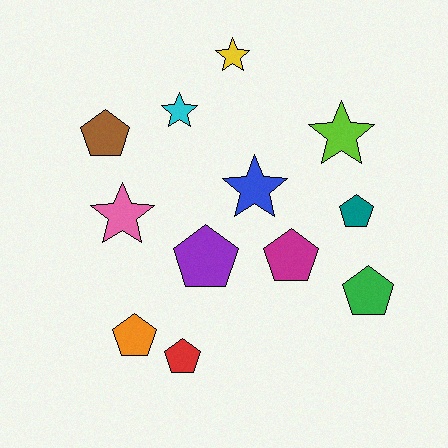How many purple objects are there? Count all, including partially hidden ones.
There is 1 purple object.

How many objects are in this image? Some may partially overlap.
There are 12 objects.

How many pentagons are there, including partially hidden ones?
There are 7 pentagons.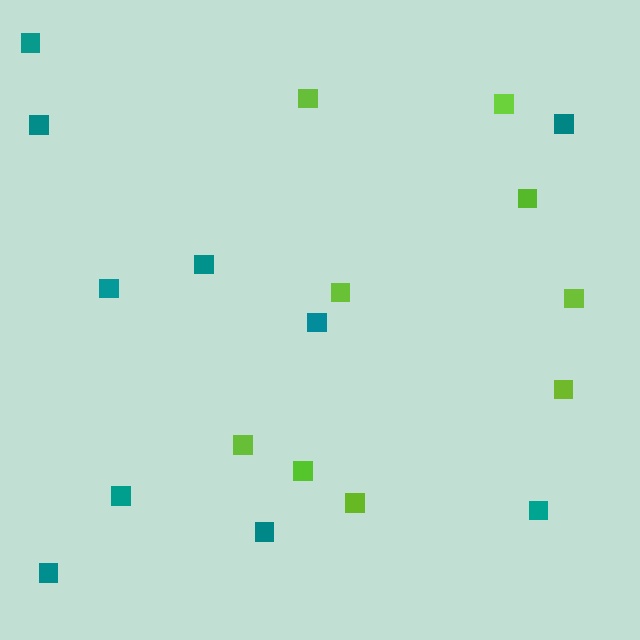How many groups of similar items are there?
There are 2 groups: one group of teal squares (10) and one group of lime squares (9).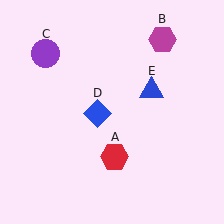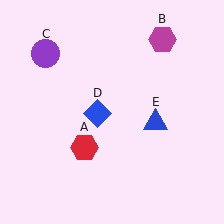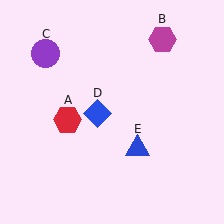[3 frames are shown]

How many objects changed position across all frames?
2 objects changed position: red hexagon (object A), blue triangle (object E).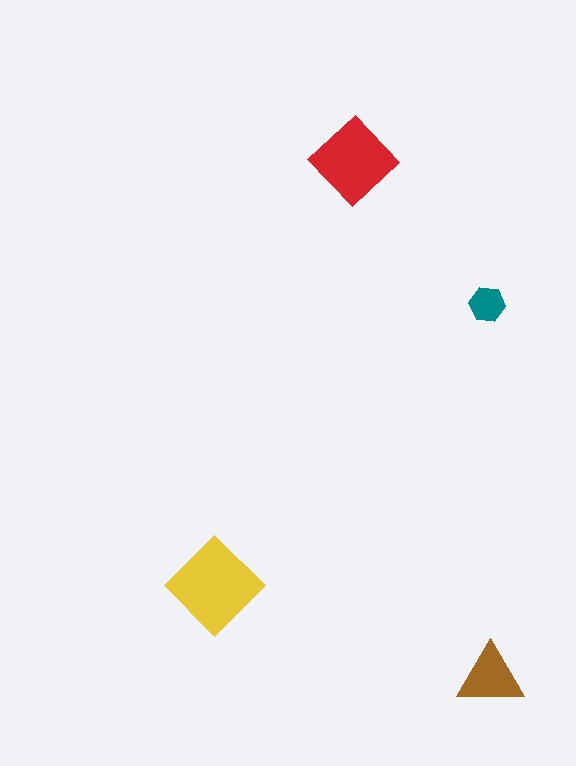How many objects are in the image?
There are 4 objects in the image.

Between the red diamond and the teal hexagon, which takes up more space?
The red diamond.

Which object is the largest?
The yellow diamond.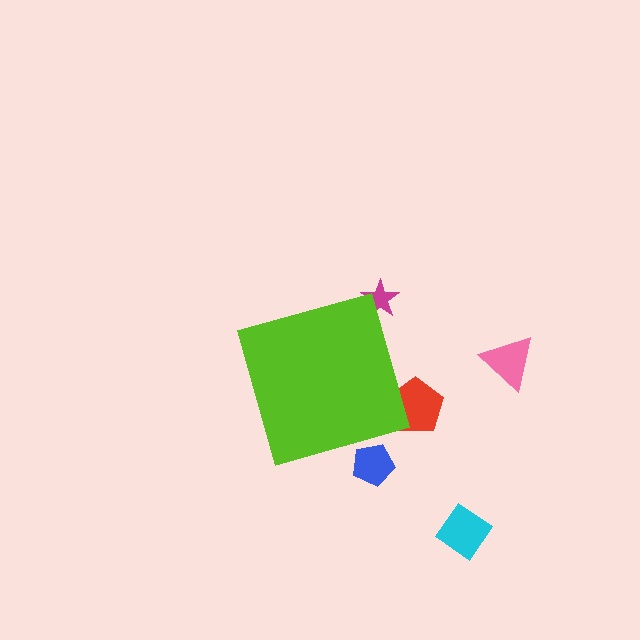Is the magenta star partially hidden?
Yes, the magenta star is partially hidden behind the lime diamond.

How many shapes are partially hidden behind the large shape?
3 shapes are partially hidden.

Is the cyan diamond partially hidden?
No, the cyan diamond is fully visible.